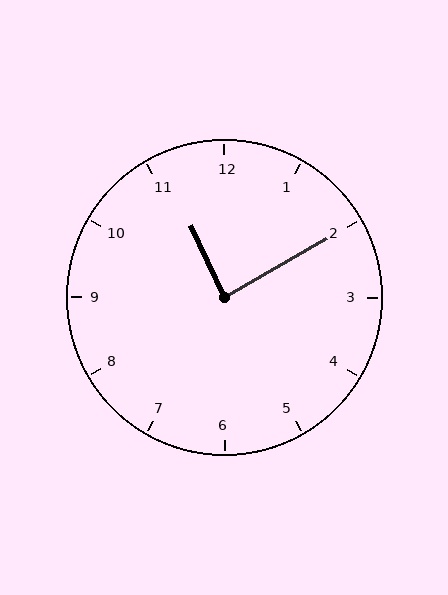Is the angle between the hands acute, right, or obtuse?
It is right.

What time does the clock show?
11:10.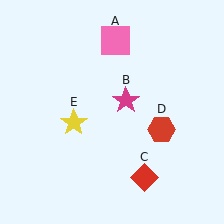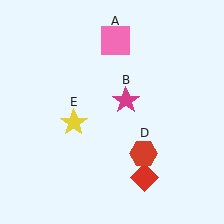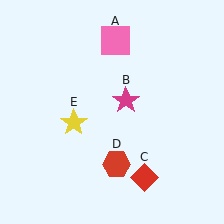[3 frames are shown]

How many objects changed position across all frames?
1 object changed position: red hexagon (object D).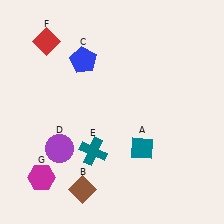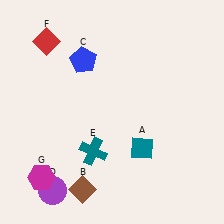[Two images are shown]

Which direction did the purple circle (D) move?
The purple circle (D) moved down.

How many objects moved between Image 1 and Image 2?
1 object moved between the two images.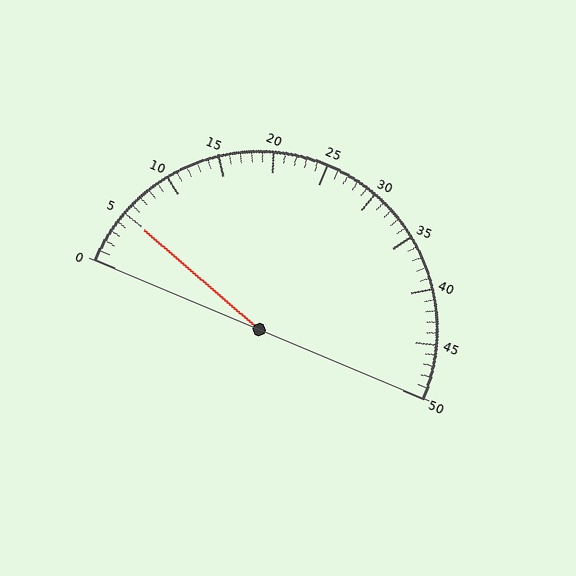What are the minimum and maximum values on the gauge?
The gauge ranges from 0 to 50.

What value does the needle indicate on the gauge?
The needle indicates approximately 5.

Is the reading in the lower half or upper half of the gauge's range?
The reading is in the lower half of the range (0 to 50).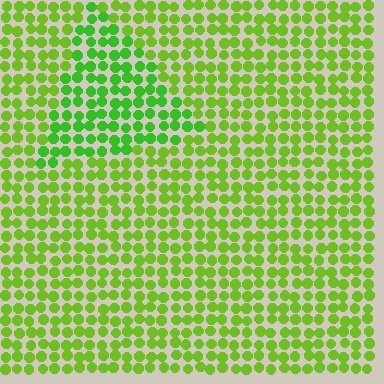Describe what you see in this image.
The image is filled with small lime elements in a uniform arrangement. A triangle-shaped region is visible where the elements are tinted to a slightly different hue, forming a subtle color boundary.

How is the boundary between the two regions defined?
The boundary is defined purely by a slight shift in hue (about 23 degrees). Spacing, size, and orientation are identical on both sides.